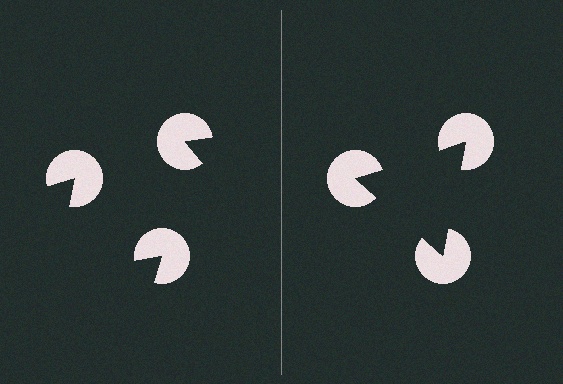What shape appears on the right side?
An illusory triangle.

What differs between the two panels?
The pac-man discs are positioned identically on both sides; only the wedge orientations differ. On the right they align to a triangle; on the left they are misaligned.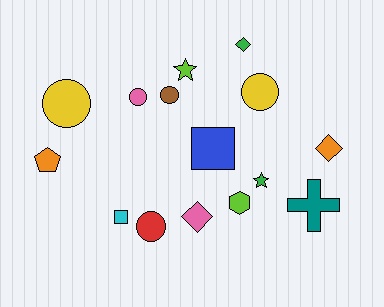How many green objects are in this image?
There are 2 green objects.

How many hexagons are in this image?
There is 1 hexagon.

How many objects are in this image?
There are 15 objects.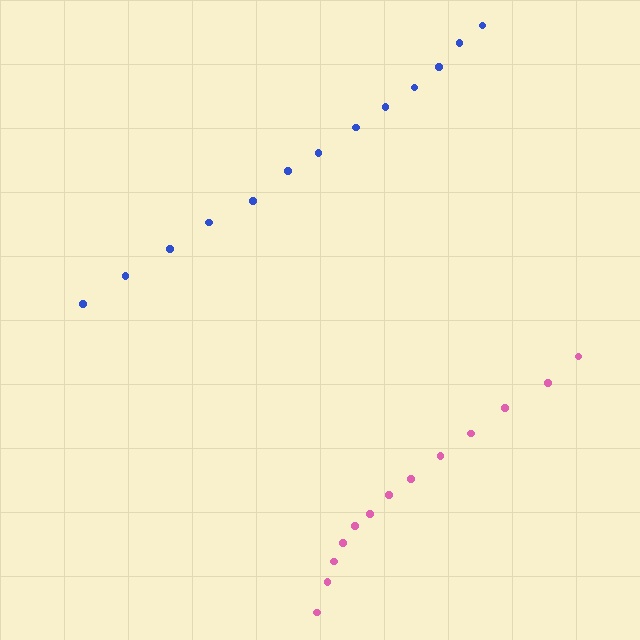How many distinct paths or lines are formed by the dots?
There are 2 distinct paths.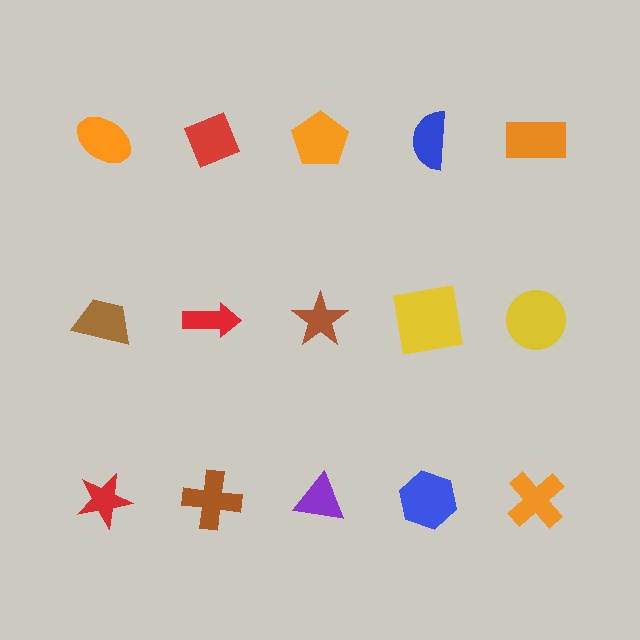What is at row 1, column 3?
An orange pentagon.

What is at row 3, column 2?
A brown cross.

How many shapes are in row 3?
5 shapes.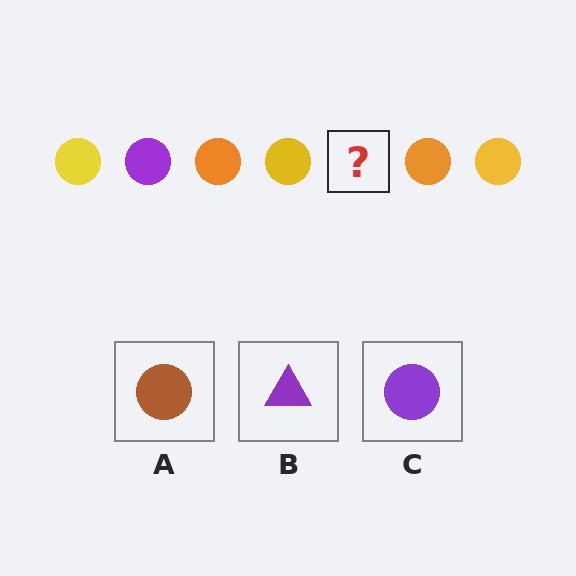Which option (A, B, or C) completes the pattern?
C.